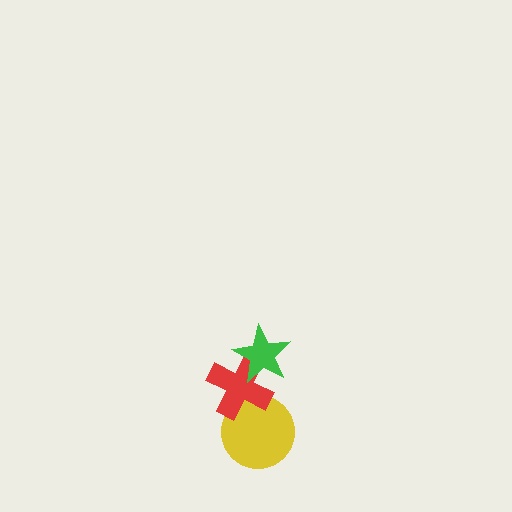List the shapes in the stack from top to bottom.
From top to bottom: the green star, the red cross, the yellow circle.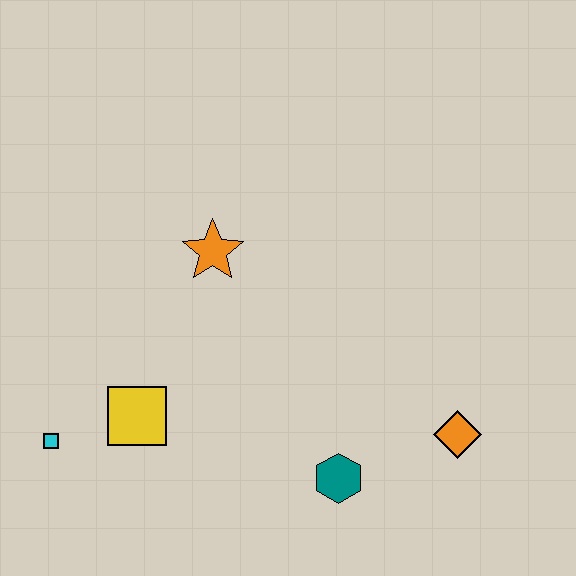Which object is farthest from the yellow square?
The orange diamond is farthest from the yellow square.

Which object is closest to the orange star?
The yellow square is closest to the orange star.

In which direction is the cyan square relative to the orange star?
The cyan square is below the orange star.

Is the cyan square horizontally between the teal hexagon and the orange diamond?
No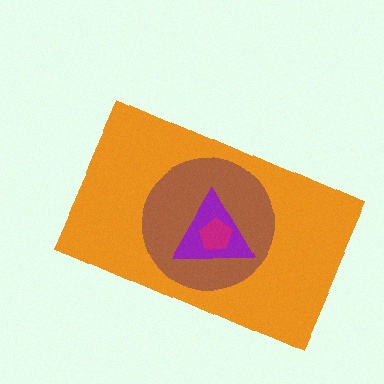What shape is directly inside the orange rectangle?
The brown circle.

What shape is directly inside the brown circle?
The purple triangle.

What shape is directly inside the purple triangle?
The magenta pentagon.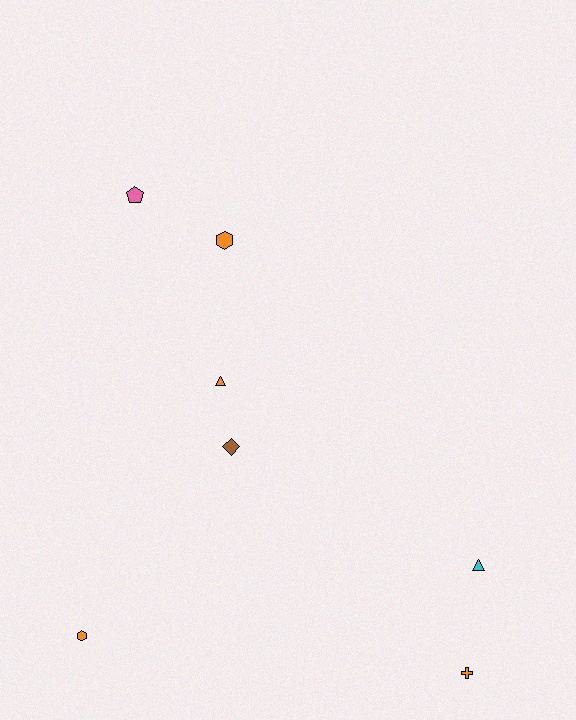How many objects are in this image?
There are 7 objects.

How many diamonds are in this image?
There is 1 diamond.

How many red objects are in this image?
There are no red objects.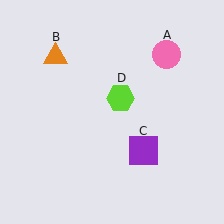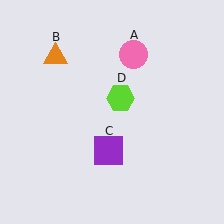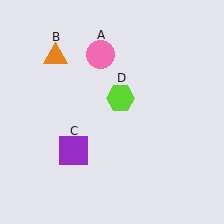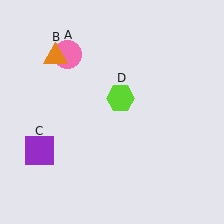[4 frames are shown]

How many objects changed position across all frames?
2 objects changed position: pink circle (object A), purple square (object C).